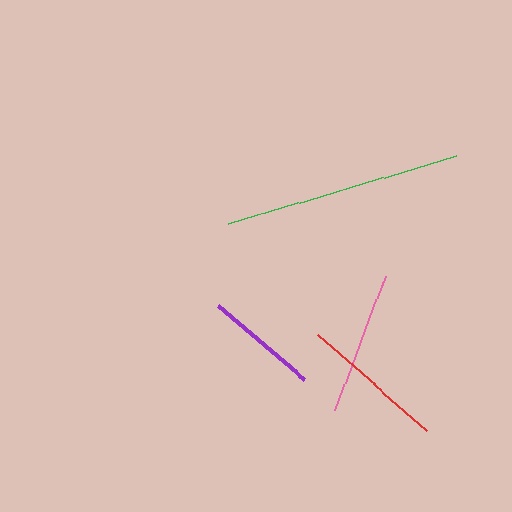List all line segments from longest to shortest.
From longest to shortest: green, red, pink, purple.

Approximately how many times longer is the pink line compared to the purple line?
The pink line is approximately 1.3 times the length of the purple line.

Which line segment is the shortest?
The purple line is the shortest at approximately 113 pixels.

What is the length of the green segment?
The green segment is approximately 238 pixels long.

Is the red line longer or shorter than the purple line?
The red line is longer than the purple line.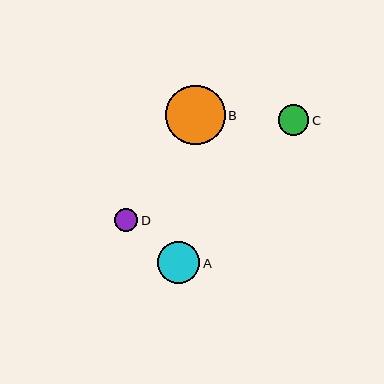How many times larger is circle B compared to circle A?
Circle B is approximately 1.4 times the size of circle A.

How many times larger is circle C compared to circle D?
Circle C is approximately 1.3 times the size of circle D.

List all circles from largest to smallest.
From largest to smallest: B, A, C, D.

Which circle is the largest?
Circle B is the largest with a size of approximately 60 pixels.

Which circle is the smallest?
Circle D is the smallest with a size of approximately 23 pixels.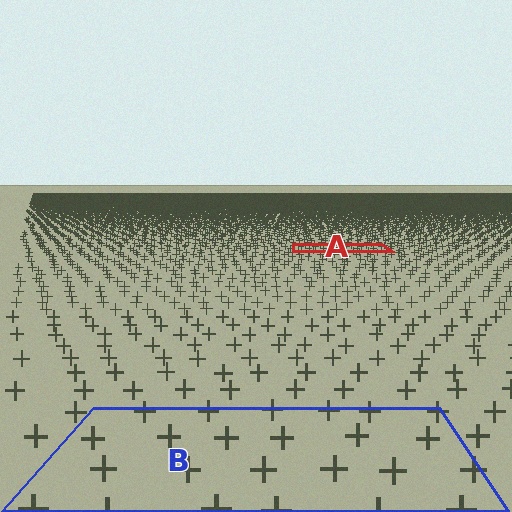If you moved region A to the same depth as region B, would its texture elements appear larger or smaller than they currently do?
They would appear larger. At a closer depth, the same texture elements are projected at a bigger on-screen size.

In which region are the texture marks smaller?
The texture marks are smaller in region A, because it is farther away.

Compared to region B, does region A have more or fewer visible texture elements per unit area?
Region A has more texture elements per unit area — they are packed more densely because it is farther away.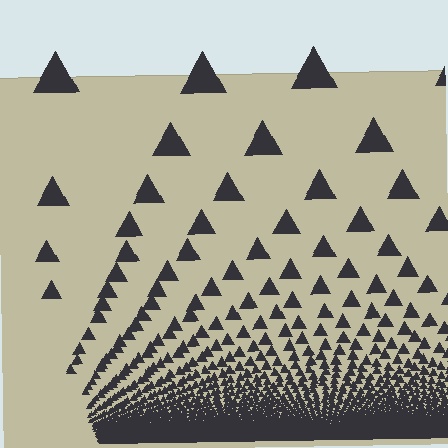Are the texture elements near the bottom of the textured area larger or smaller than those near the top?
Smaller. The gradient is inverted — elements near the bottom are smaller and denser.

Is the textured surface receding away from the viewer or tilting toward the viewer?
The surface appears to tilt toward the viewer. Texture elements get larger and sparser toward the top.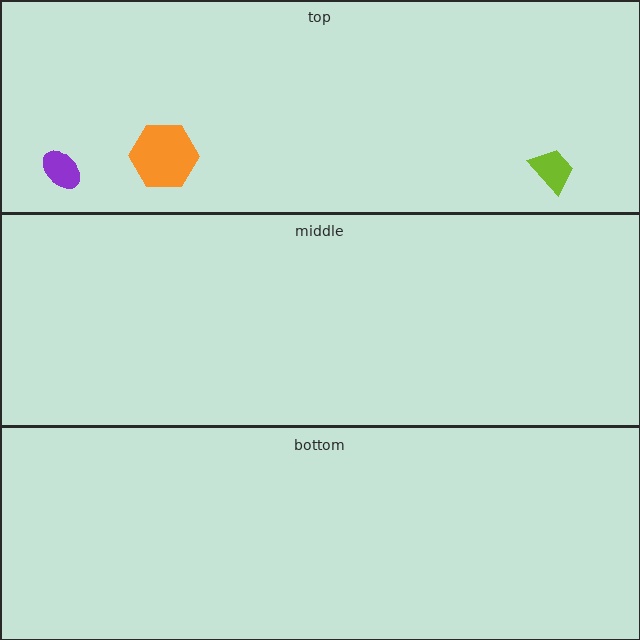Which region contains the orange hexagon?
The top region.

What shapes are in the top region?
The lime trapezoid, the purple ellipse, the orange hexagon.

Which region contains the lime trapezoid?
The top region.